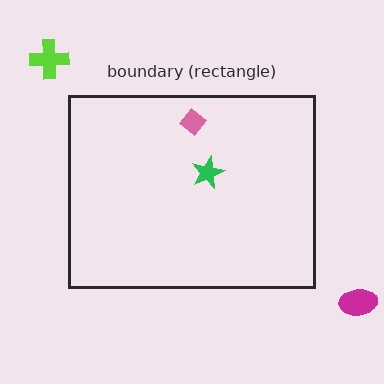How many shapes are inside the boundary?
2 inside, 2 outside.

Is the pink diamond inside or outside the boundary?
Inside.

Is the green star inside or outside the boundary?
Inside.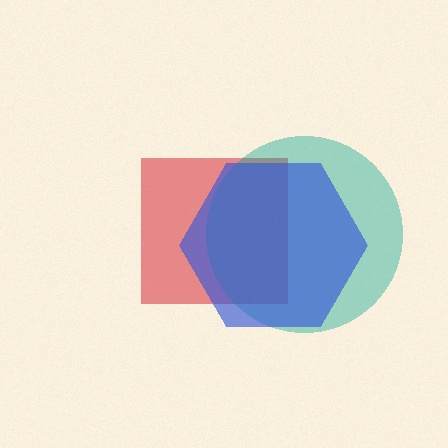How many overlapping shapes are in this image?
There are 3 overlapping shapes in the image.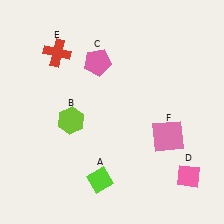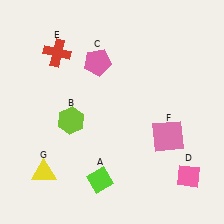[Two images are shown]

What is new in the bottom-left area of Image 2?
A yellow triangle (G) was added in the bottom-left area of Image 2.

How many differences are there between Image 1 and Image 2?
There is 1 difference between the two images.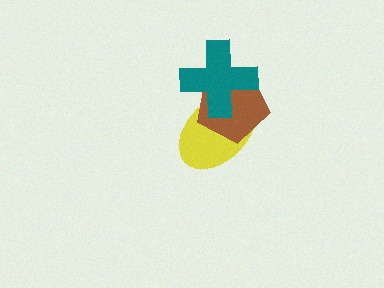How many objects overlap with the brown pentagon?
2 objects overlap with the brown pentagon.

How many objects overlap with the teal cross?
2 objects overlap with the teal cross.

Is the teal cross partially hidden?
No, no other shape covers it.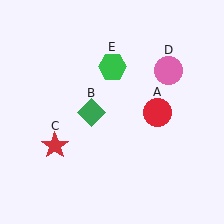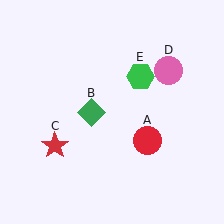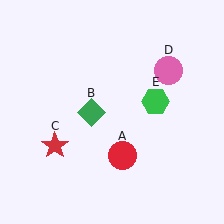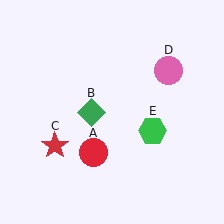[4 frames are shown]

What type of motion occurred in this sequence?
The red circle (object A), green hexagon (object E) rotated clockwise around the center of the scene.